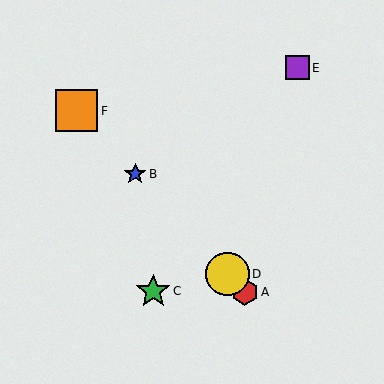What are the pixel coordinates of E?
Object E is at (298, 68).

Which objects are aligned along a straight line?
Objects A, B, D, F are aligned along a straight line.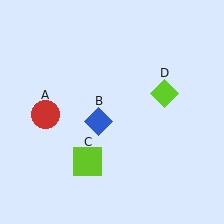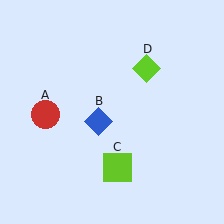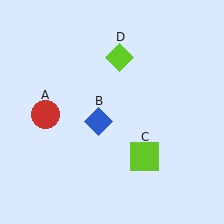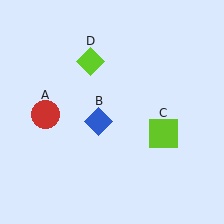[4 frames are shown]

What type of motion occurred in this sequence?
The lime square (object C), lime diamond (object D) rotated counterclockwise around the center of the scene.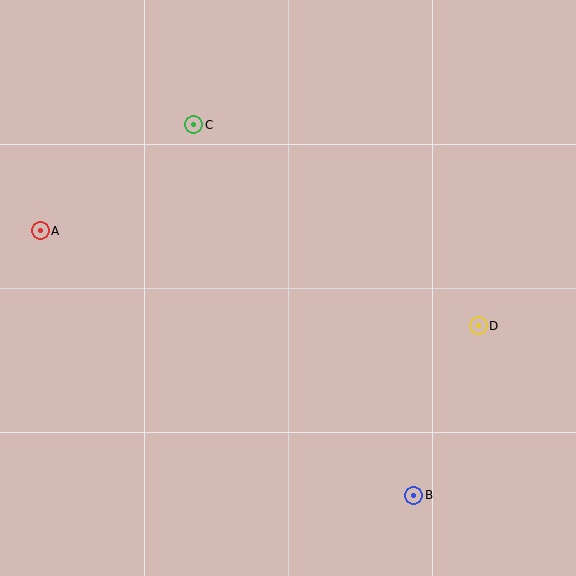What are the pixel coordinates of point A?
Point A is at (40, 231).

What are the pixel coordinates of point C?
Point C is at (194, 125).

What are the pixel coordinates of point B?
Point B is at (414, 495).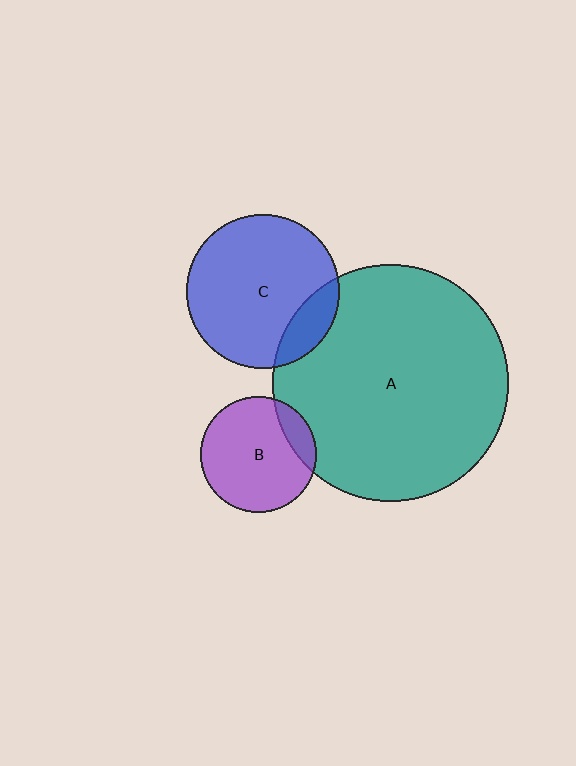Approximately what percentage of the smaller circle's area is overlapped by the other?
Approximately 15%.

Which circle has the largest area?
Circle A (teal).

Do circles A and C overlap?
Yes.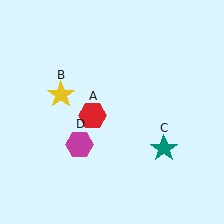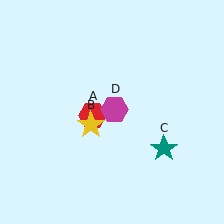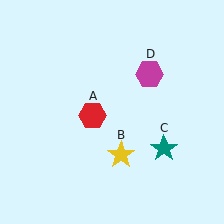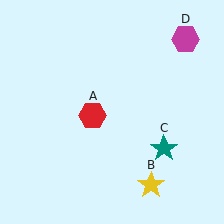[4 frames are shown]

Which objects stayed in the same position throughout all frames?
Red hexagon (object A) and teal star (object C) remained stationary.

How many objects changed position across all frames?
2 objects changed position: yellow star (object B), magenta hexagon (object D).